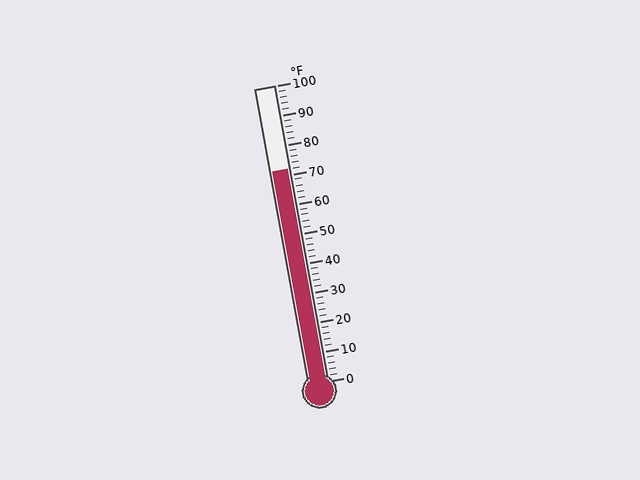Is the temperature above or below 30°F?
The temperature is above 30°F.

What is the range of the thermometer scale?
The thermometer scale ranges from 0°F to 100°F.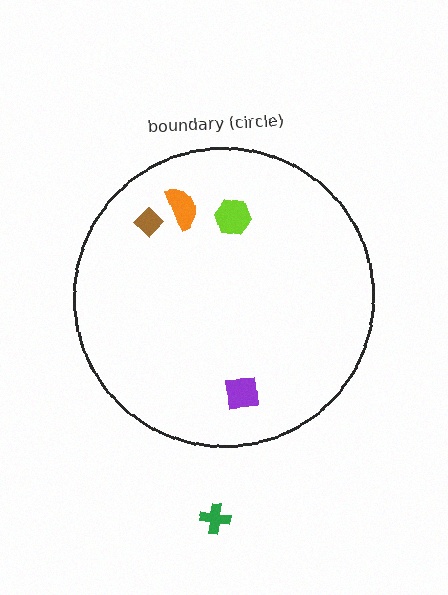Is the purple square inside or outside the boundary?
Inside.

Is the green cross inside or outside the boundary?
Outside.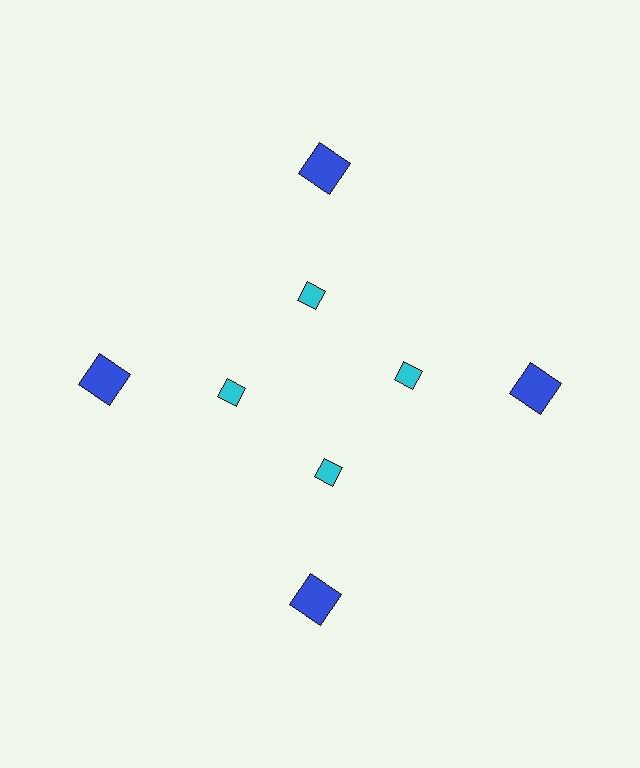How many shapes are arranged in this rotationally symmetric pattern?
There are 8 shapes, arranged in 4 groups of 2.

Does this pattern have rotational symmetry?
Yes, this pattern has 4-fold rotational symmetry. It looks the same after rotating 90 degrees around the center.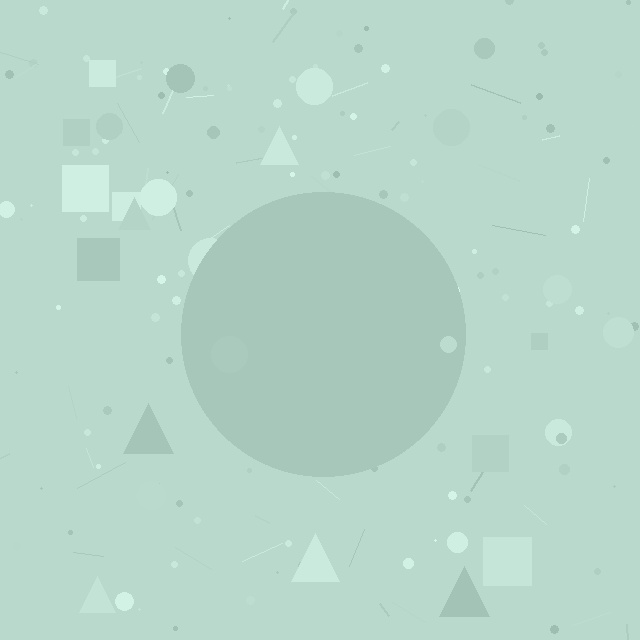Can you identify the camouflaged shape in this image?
The camouflaged shape is a circle.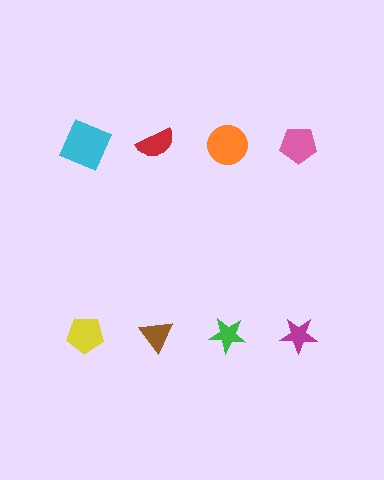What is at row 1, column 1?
A cyan square.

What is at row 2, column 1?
A yellow pentagon.